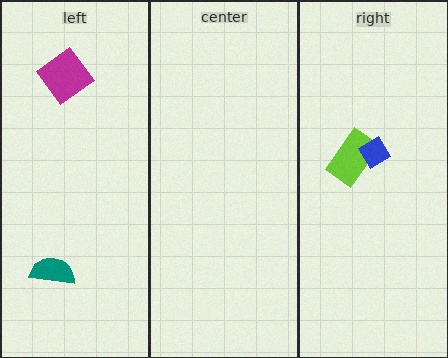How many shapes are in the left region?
2.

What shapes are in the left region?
The teal semicircle, the magenta diamond.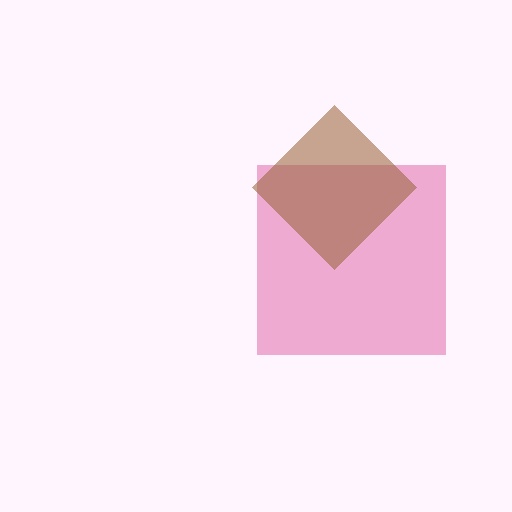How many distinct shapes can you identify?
There are 2 distinct shapes: a pink square, a brown diamond.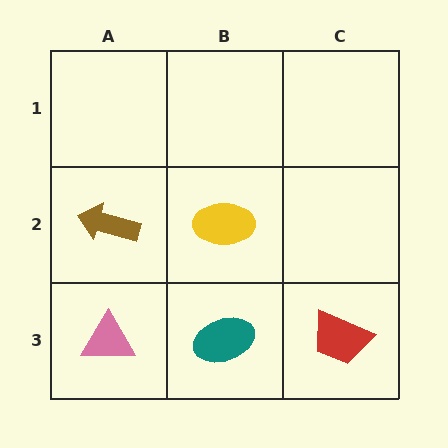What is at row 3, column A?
A pink triangle.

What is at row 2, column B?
A yellow ellipse.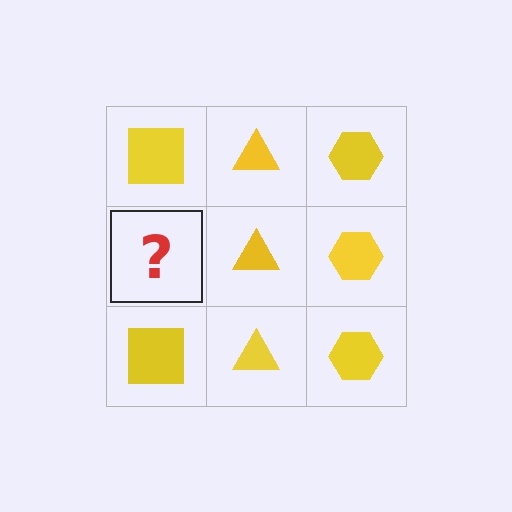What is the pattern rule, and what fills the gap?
The rule is that each column has a consistent shape. The gap should be filled with a yellow square.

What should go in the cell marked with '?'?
The missing cell should contain a yellow square.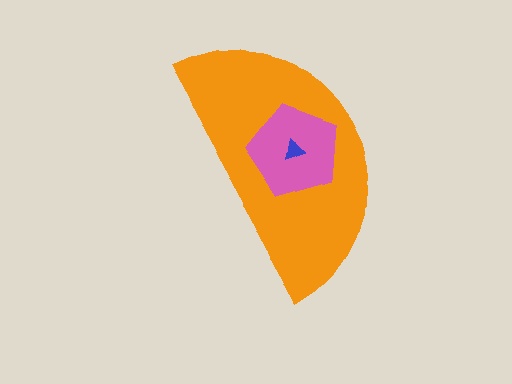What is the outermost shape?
The orange semicircle.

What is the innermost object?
The blue triangle.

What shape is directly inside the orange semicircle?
The pink pentagon.